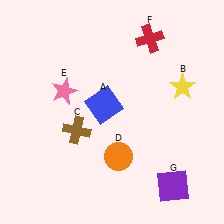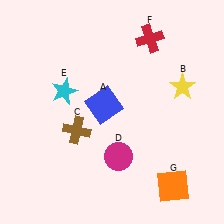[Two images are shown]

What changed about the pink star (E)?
In Image 1, E is pink. In Image 2, it changed to cyan.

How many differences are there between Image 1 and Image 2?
There are 3 differences between the two images.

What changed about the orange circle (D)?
In Image 1, D is orange. In Image 2, it changed to magenta.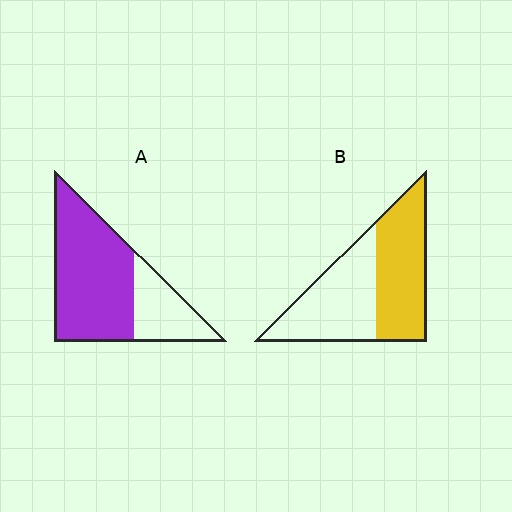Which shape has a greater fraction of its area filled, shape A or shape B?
Shape A.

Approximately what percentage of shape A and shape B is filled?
A is approximately 70% and B is approximately 50%.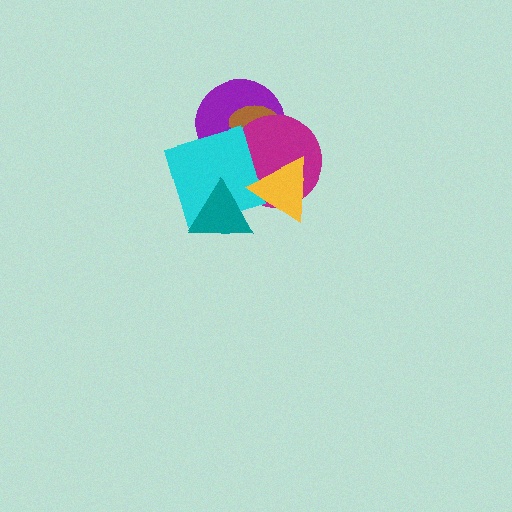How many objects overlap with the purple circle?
3 objects overlap with the purple circle.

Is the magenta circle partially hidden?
Yes, it is partially covered by another shape.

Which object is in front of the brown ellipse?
The magenta circle is in front of the brown ellipse.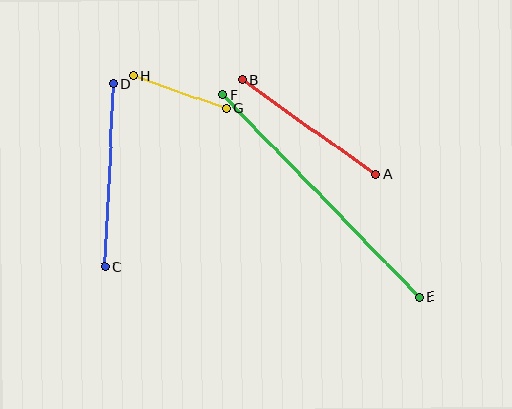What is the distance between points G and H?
The distance is approximately 99 pixels.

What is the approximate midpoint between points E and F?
The midpoint is at approximately (321, 196) pixels.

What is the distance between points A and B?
The distance is approximately 163 pixels.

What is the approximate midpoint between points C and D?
The midpoint is at approximately (109, 175) pixels.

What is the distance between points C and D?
The distance is approximately 183 pixels.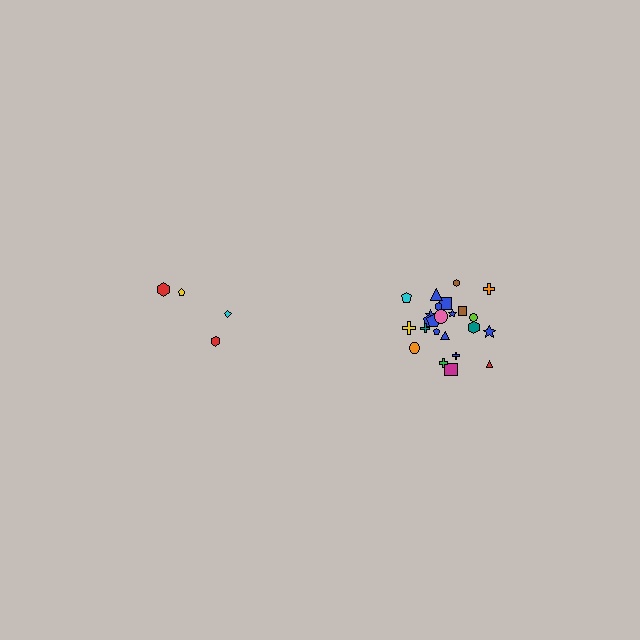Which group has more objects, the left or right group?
The right group.